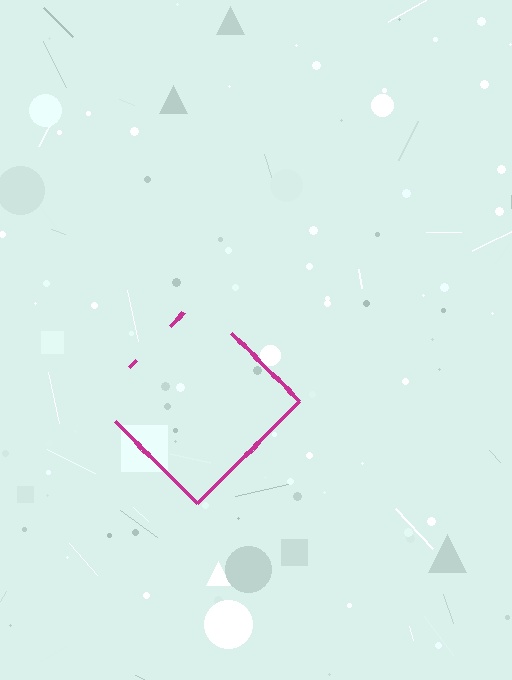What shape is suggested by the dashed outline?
The dashed outline suggests a diamond.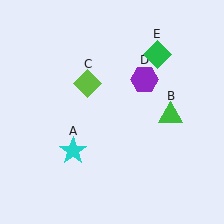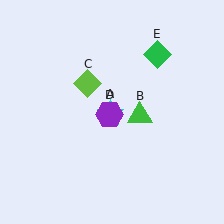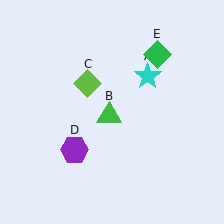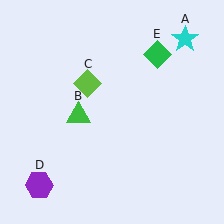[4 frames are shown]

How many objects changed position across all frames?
3 objects changed position: cyan star (object A), green triangle (object B), purple hexagon (object D).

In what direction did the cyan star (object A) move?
The cyan star (object A) moved up and to the right.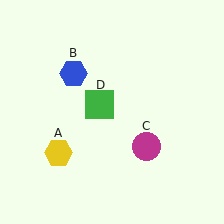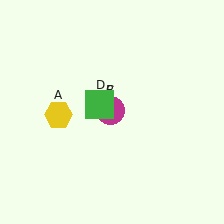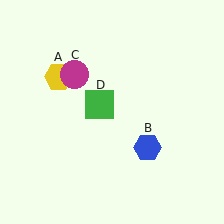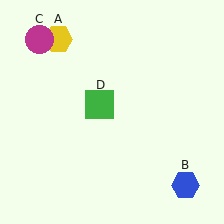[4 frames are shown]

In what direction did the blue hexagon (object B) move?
The blue hexagon (object B) moved down and to the right.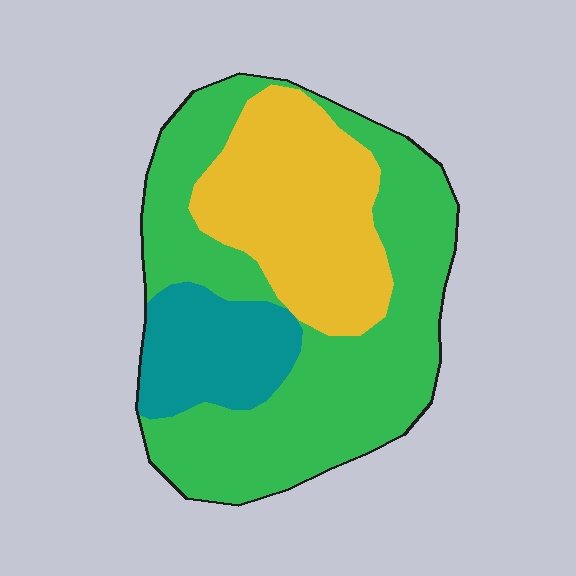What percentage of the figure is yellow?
Yellow covers 29% of the figure.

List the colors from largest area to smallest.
From largest to smallest: green, yellow, teal.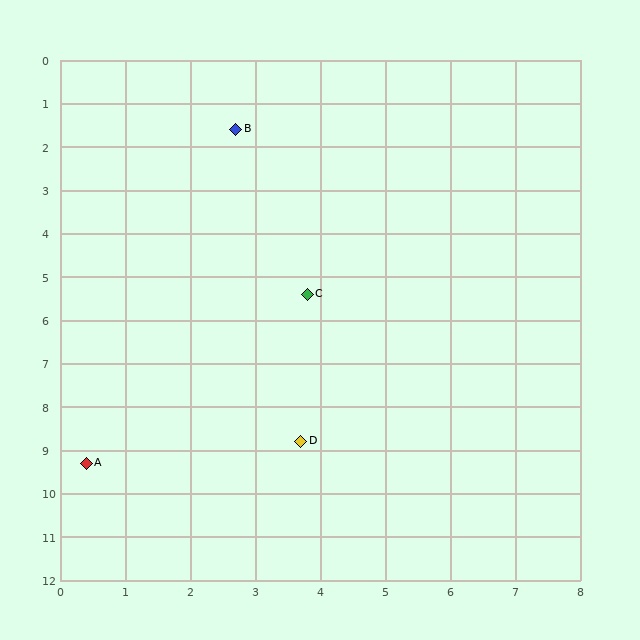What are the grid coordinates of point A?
Point A is at approximately (0.4, 9.3).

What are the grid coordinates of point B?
Point B is at approximately (2.7, 1.6).